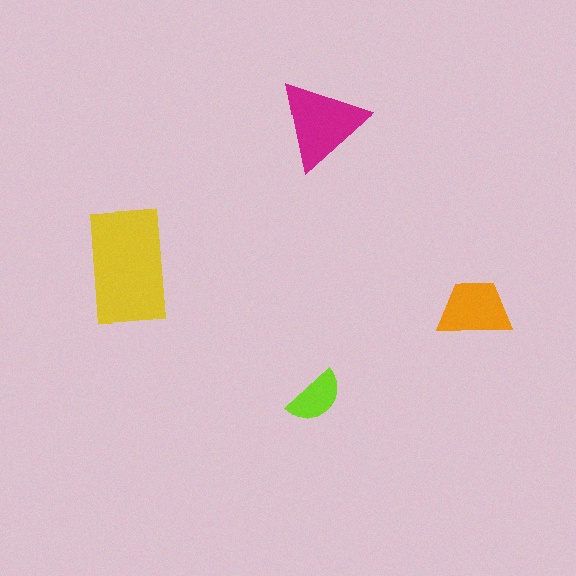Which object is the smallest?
The lime semicircle.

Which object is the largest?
The yellow rectangle.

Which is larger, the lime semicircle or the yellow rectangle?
The yellow rectangle.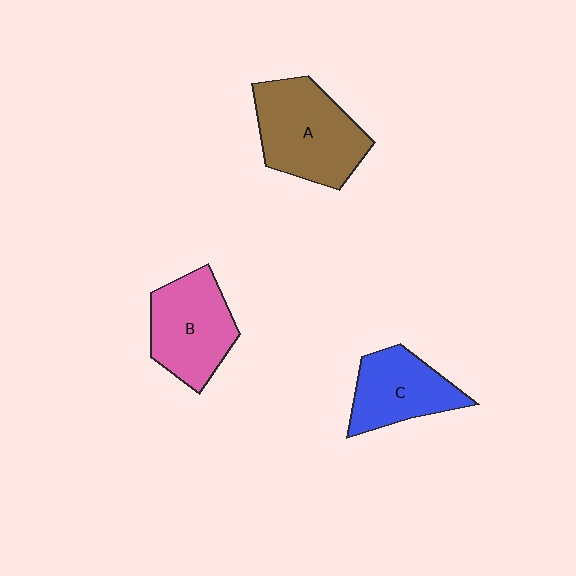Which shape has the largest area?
Shape A (brown).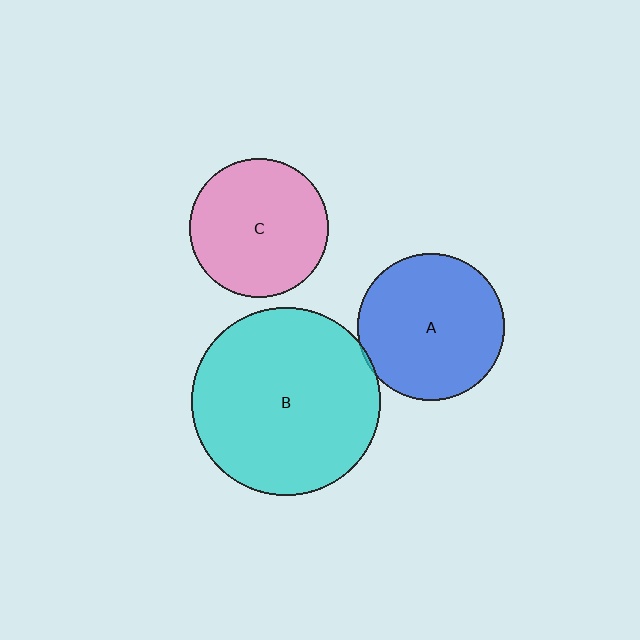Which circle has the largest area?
Circle B (cyan).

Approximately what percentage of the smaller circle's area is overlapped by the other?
Approximately 5%.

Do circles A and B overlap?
Yes.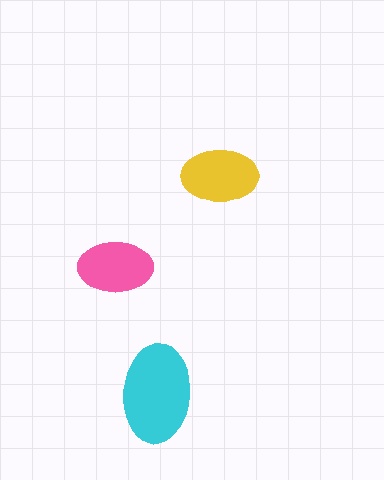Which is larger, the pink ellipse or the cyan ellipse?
The cyan one.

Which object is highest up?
The yellow ellipse is topmost.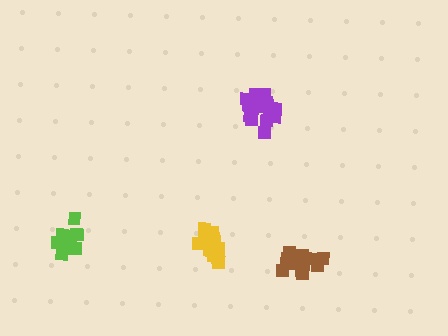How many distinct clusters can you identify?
There are 4 distinct clusters.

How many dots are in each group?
Group 1: 18 dots, Group 2: 15 dots, Group 3: 14 dots, Group 4: 16 dots (63 total).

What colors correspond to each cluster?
The clusters are colored: purple, lime, yellow, brown.